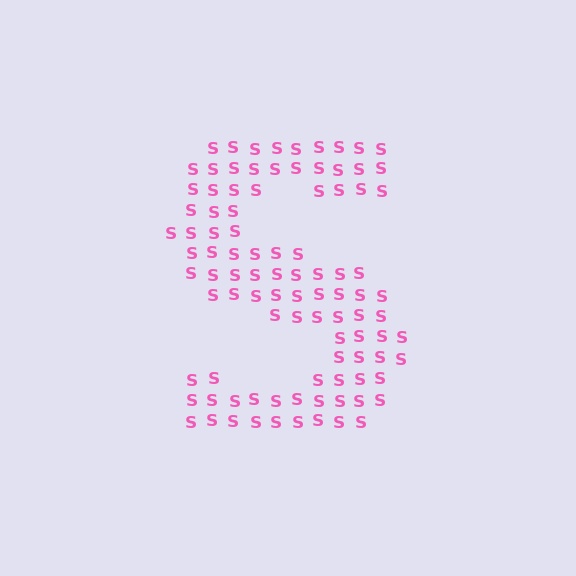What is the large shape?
The large shape is the letter S.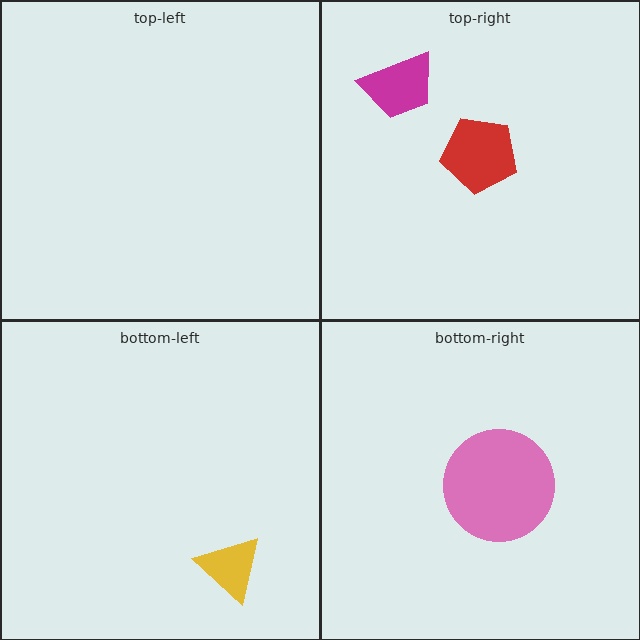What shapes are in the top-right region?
The magenta trapezoid, the red pentagon.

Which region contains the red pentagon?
The top-right region.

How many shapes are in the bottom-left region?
1.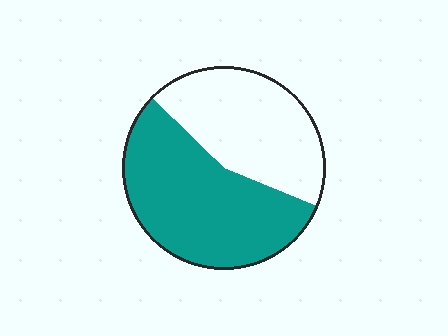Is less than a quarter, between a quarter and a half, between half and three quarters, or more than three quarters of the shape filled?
Between half and three quarters.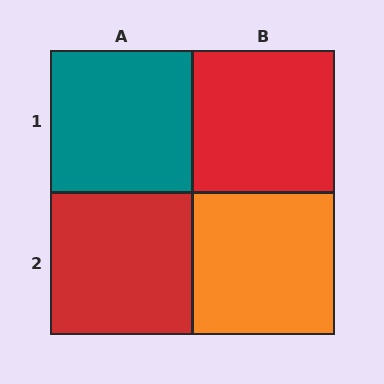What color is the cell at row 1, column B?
Red.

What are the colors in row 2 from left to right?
Red, orange.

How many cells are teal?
1 cell is teal.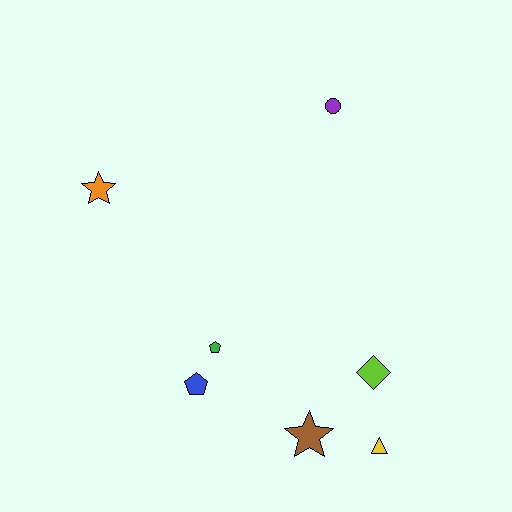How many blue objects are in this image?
There is 1 blue object.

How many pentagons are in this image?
There are 2 pentagons.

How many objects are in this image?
There are 7 objects.